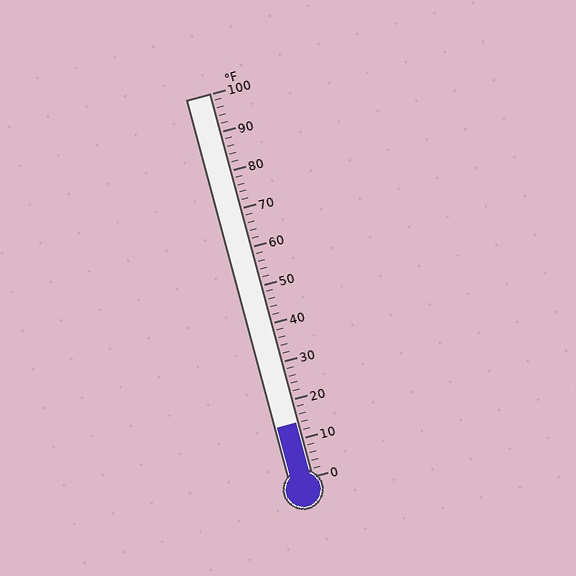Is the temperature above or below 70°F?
The temperature is below 70°F.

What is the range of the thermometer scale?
The thermometer scale ranges from 0°F to 100°F.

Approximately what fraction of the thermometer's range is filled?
The thermometer is filled to approximately 15% of its range.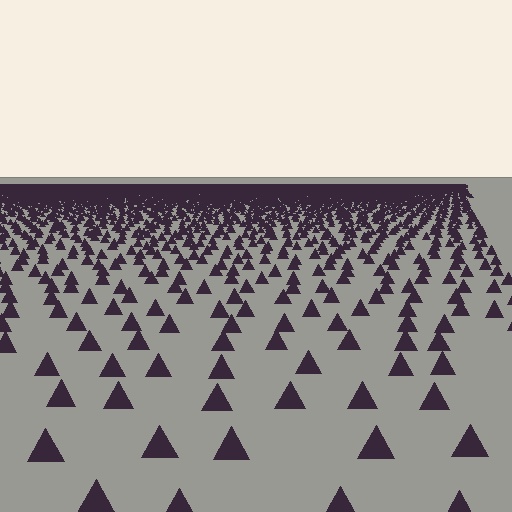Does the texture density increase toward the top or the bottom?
Density increases toward the top.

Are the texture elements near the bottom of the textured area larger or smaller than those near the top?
Larger. Near the bottom, elements are closer to the viewer and appear at a bigger on-screen size.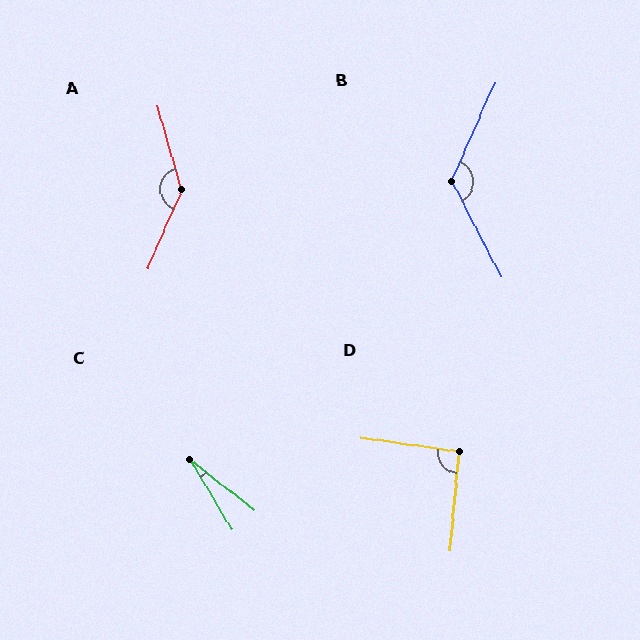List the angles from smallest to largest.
C (21°), D (93°), B (128°), A (141°).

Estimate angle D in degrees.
Approximately 93 degrees.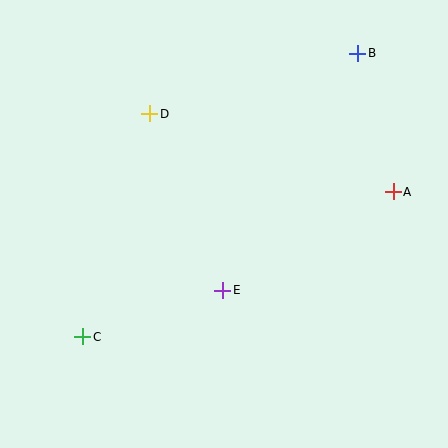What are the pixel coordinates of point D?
Point D is at (150, 114).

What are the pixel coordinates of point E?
Point E is at (223, 290).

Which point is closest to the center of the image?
Point E at (223, 290) is closest to the center.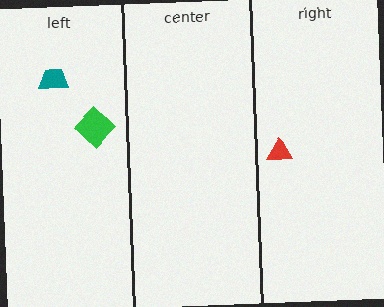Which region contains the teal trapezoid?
The left region.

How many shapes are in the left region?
2.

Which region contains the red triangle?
The right region.